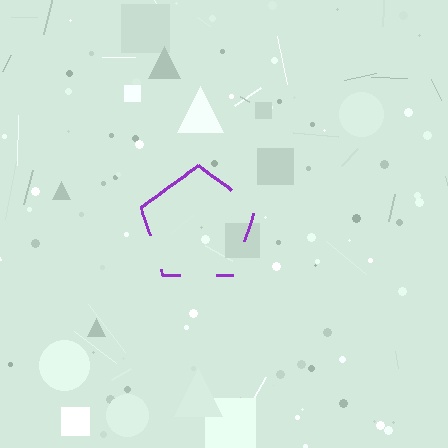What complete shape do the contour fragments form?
The contour fragments form a pentagon.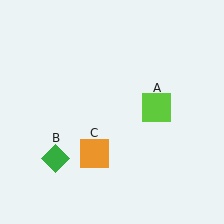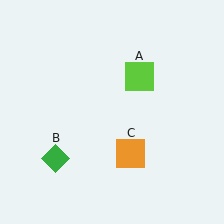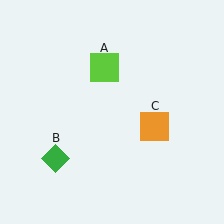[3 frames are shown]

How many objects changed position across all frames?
2 objects changed position: lime square (object A), orange square (object C).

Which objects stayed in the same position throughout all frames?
Green diamond (object B) remained stationary.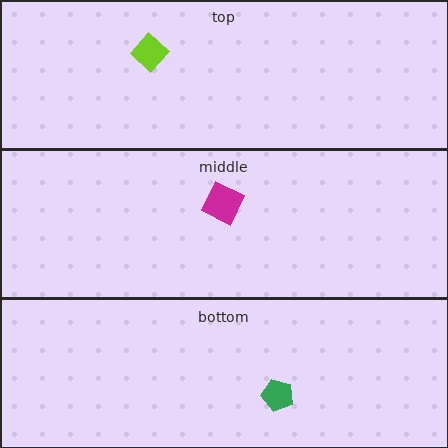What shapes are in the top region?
The lime diamond.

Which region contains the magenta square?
The middle region.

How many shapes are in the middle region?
1.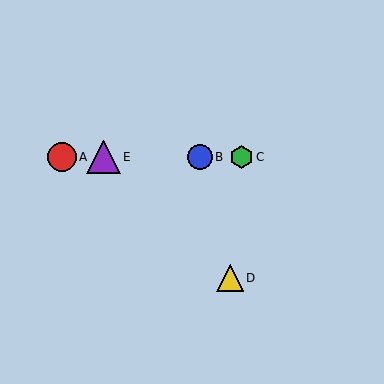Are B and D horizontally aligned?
No, B is at y≈157 and D is at y≈278.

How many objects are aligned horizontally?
4 objects (A, B, C, E) are aligned horizontally.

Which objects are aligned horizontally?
Objects A, B, C, E are aligned horizontally.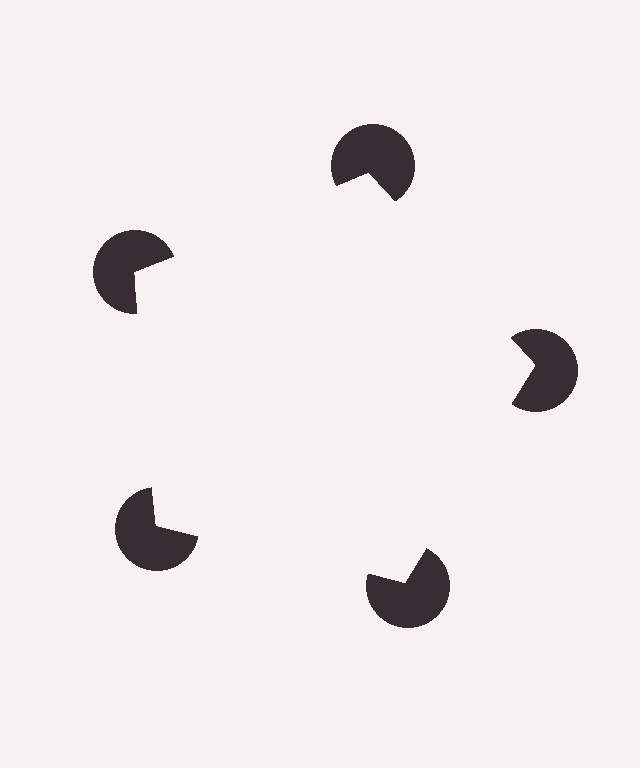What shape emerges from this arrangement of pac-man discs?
An illusory pentagon — its edges are inferred from the aligned wedge cuts in the pac-man discs, not physically drawn.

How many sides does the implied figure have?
5 sides.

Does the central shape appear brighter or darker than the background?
It typically appears slightly brighter than the background, even though no actual brightness change is drawn.